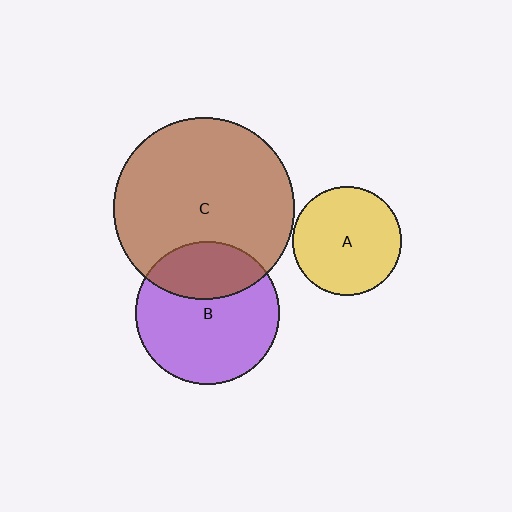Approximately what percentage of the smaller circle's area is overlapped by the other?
Approximately 30%.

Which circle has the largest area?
Circle C (brown).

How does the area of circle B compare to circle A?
Approximately 1.7 times.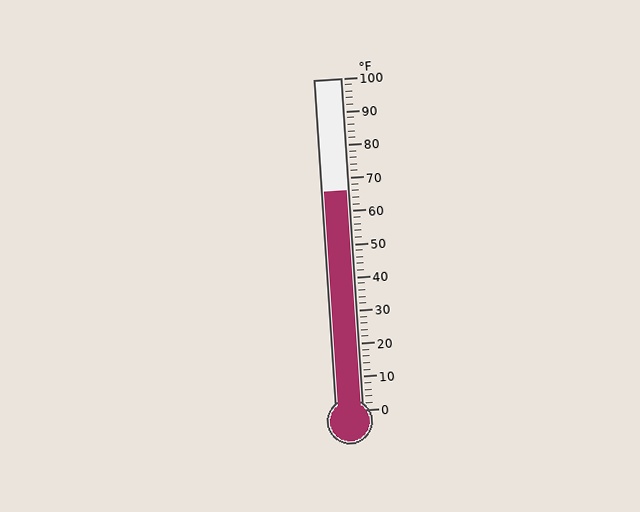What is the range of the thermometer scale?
The thermometer scale ranges from 0°F to 100°F.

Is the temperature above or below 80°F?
The temperature is below 80°F.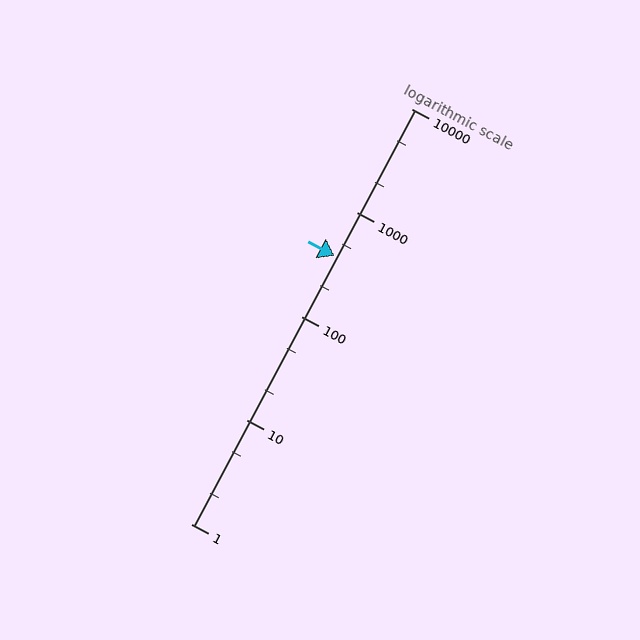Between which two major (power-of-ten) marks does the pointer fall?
The pointer is between 100 and 1000.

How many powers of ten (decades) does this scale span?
The scale spans 4 decades, from 1 to 10000.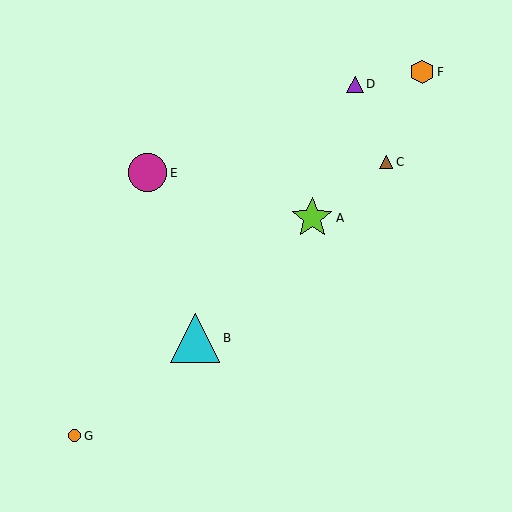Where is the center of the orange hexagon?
The center of the orange hexagon is at (422, 72).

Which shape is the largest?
The cyan triangle (labeled B) is the largest.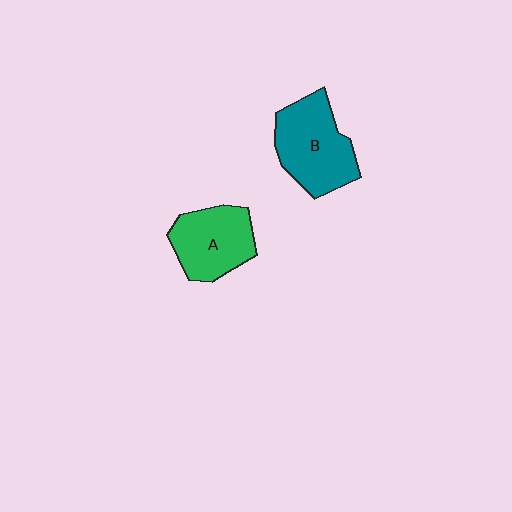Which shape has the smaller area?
Shape A (green).